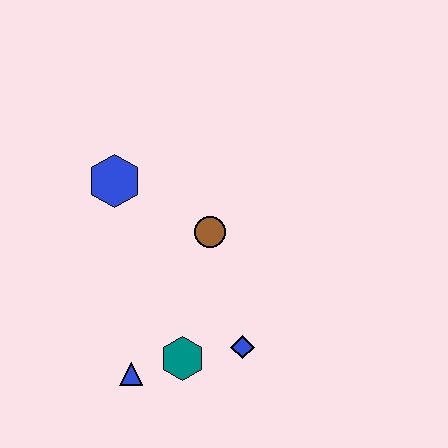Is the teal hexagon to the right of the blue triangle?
Yes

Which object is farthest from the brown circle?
The blue triangle is farthest from the brown circle.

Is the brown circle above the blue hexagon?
No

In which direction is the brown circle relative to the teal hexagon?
The brown circle is above the teal hexagon.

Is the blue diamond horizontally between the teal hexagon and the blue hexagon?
No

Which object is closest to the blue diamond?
The teal hexagon is closest to the blue diamond.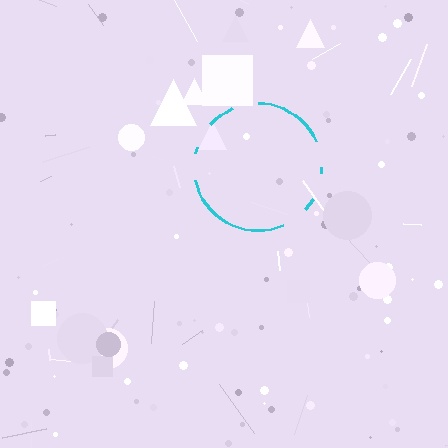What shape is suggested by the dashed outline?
The dashed outline suggests a circle.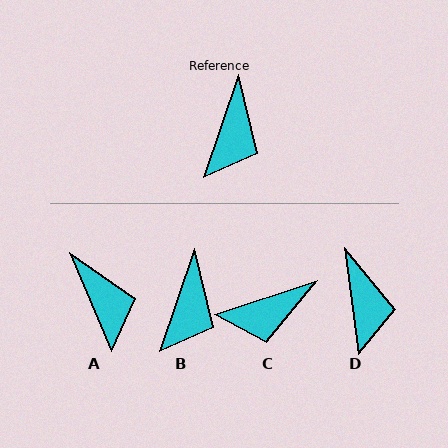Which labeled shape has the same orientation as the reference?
B.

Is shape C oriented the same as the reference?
No, it is off by about 53 degrees.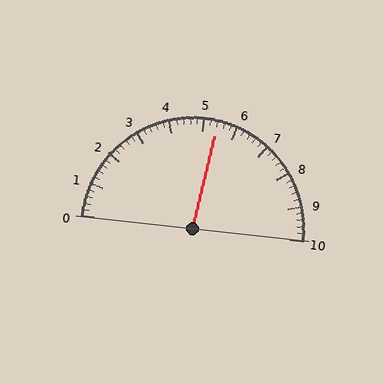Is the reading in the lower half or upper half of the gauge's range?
The reading is in the upper half of the range (0 to 10).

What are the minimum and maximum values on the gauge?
The gauge ranges from 0 to 10.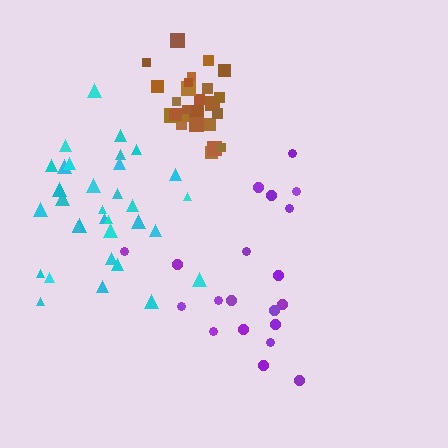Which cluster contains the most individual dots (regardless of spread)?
Cyan (33).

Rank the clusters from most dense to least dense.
brown, cyan, purple.